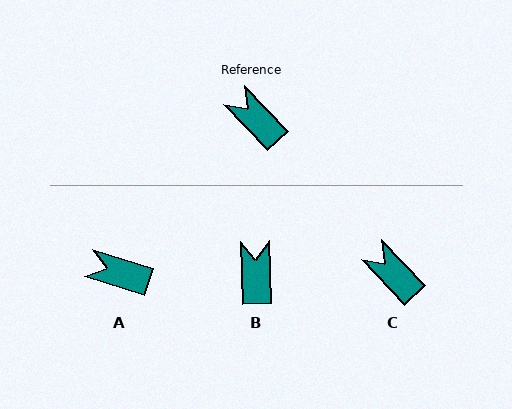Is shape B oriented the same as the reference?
No, it is off by about 41 degrees.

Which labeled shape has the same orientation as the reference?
C.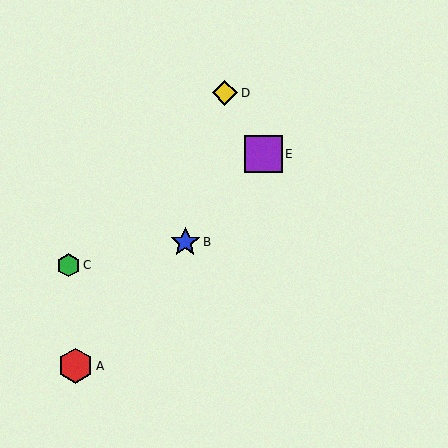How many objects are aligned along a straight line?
3 objects (A, B, E) are aligned along a straight line.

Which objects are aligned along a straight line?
Objects A, B, E are aligned along a straight line.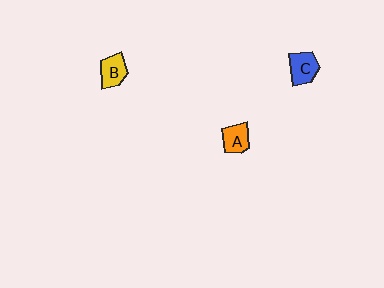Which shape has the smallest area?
Shape A (orange).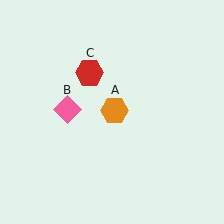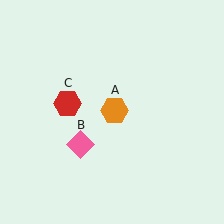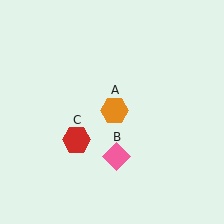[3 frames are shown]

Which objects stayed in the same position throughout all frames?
Orange hexagon (object A) remained stationary.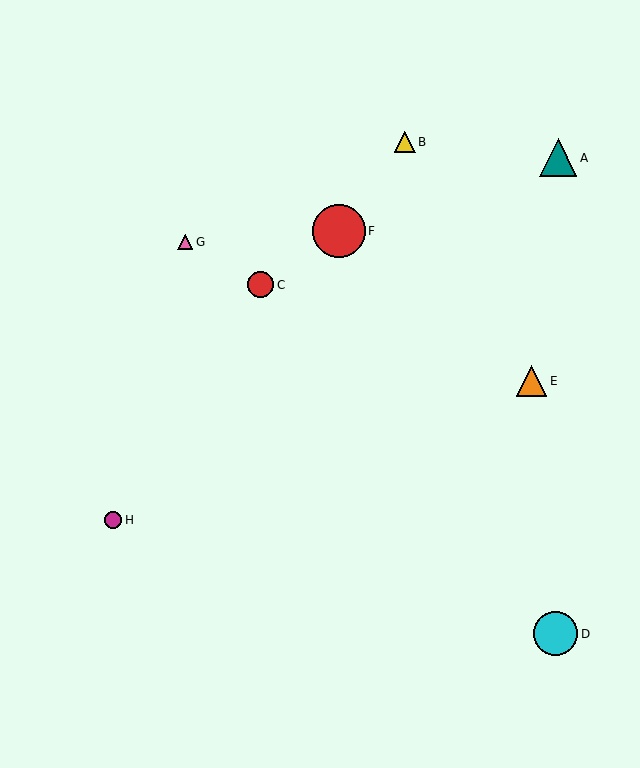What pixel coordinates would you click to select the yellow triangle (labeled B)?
Click at (405, 142) to select the yellow triangle B.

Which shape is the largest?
The red circle (labeled F) is the largest.